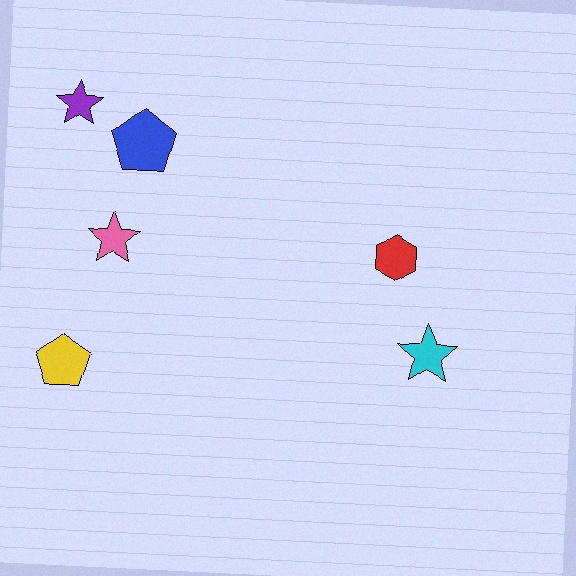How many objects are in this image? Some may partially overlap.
There are 6 objects.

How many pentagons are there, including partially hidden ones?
There are 2 pentagons.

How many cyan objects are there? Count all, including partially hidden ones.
There is 1 cyan object.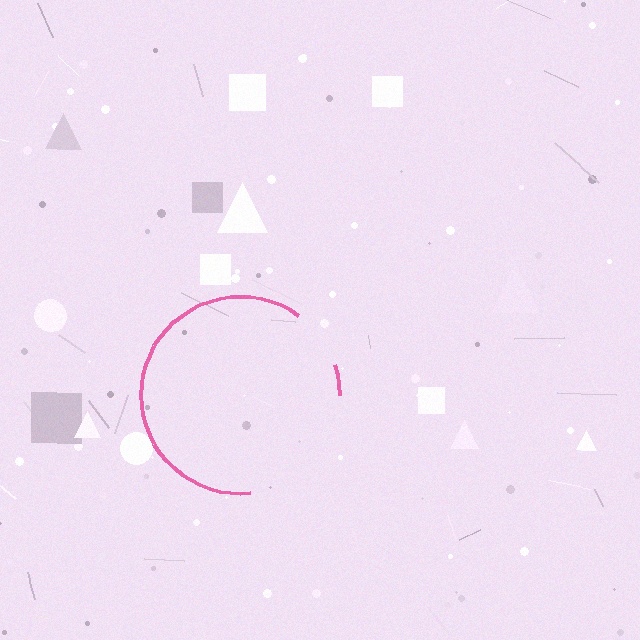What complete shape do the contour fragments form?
The contour fragments form a circle.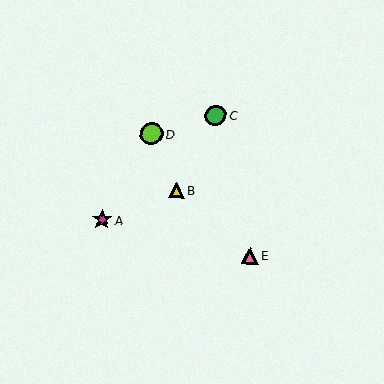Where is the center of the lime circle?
The center of the lime circle is at (151, 134).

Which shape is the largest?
The lime circle (labeled D) is the largest.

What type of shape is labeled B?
Shape B is a yellow triangle.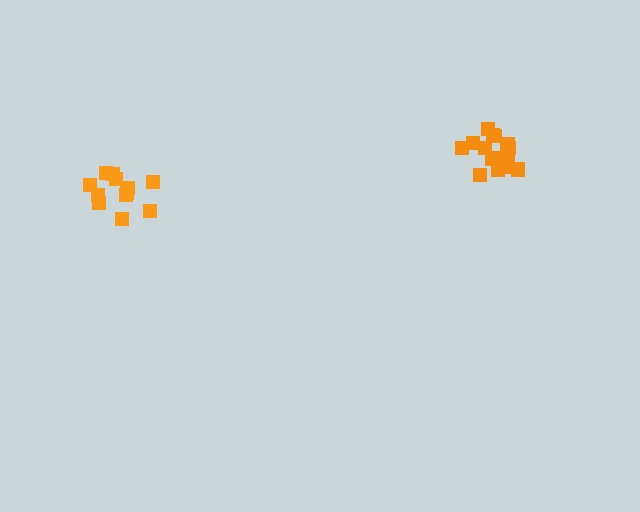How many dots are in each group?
Group 1: 13 dots, Group 2: 18 dots (31 total).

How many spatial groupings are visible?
There are 2 spatial groupings.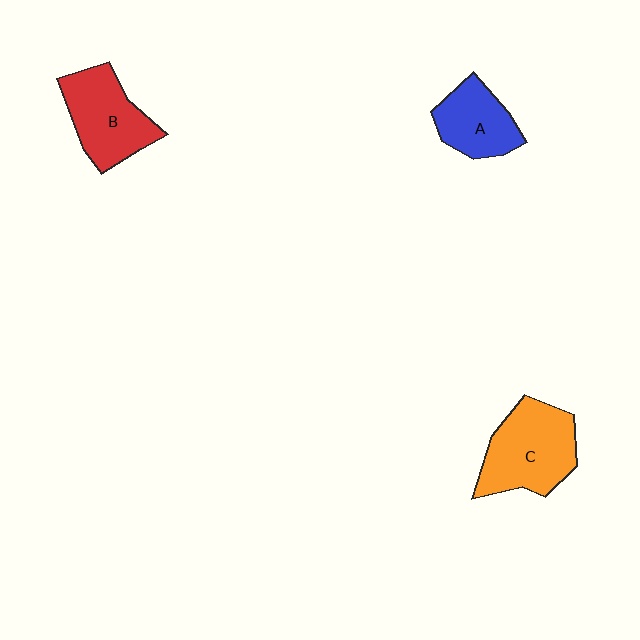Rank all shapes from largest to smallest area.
From largest to smallest: C (orange), B (red), A (blue).